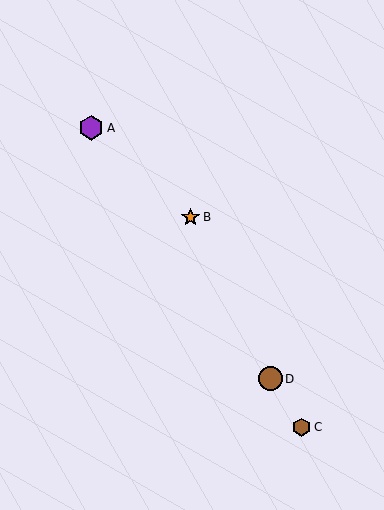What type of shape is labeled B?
Shape B is an orange star.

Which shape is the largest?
The purple hexagon (labeled A) is the largest.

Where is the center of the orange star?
The center of the orange star is at (190, 217).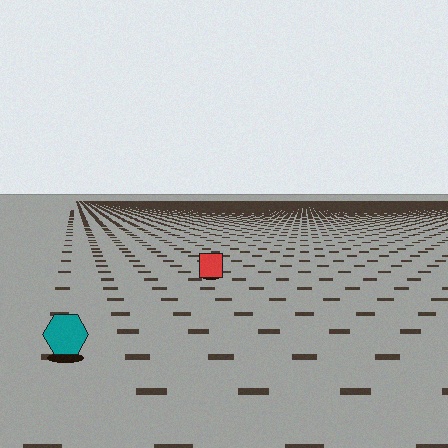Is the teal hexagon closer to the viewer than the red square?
Yes. The teal hexagon is closer — you can tell from the texture gradient: the ground texture is coarser near it.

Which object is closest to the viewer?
The teal hexagon is closest. The texture marks near it are larger and more spread out.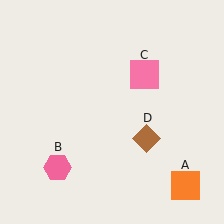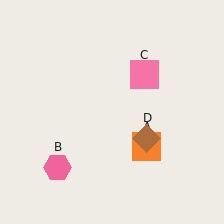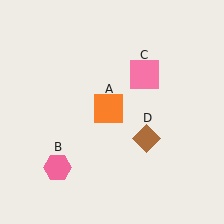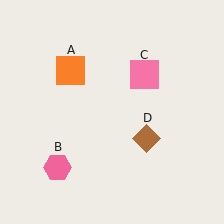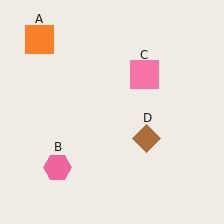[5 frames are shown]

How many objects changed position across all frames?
1 object changed position: orange square (object A).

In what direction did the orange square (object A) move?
The orange square (object A) moved up and to the left.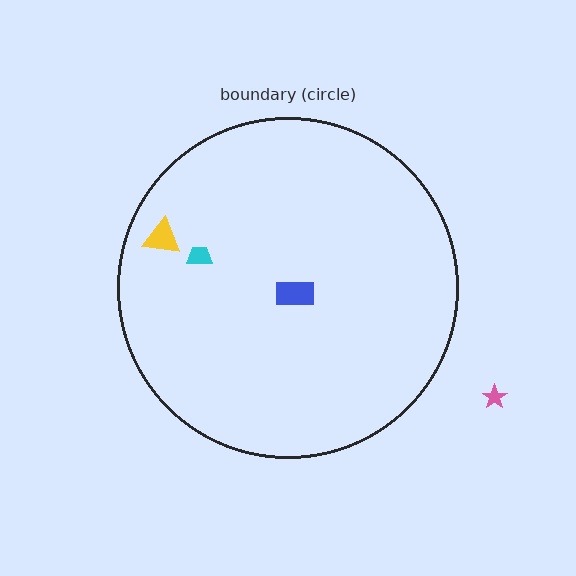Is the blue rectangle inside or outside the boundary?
Inside.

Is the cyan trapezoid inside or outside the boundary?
Inside.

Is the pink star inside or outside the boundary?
Outside.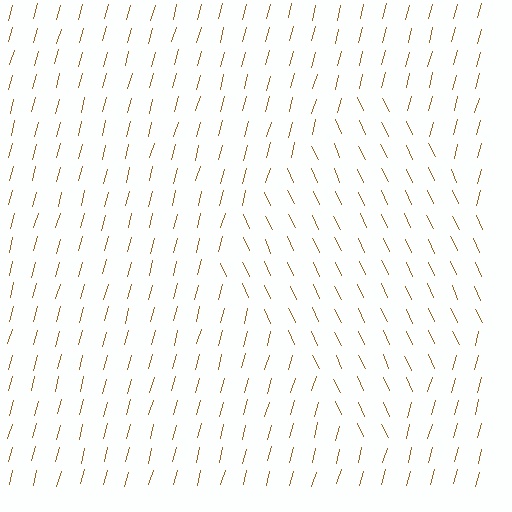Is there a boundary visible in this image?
Yes, there is a texture boundary formed by a change in line orientation.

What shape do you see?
I see a diamond.